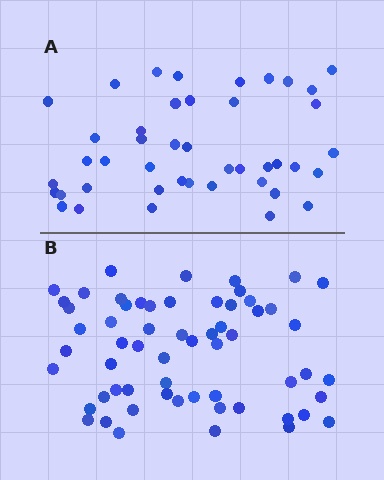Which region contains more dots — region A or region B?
Region B (the bottom region) has more dots.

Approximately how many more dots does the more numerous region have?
Region B has approximately 15 more dots than region A.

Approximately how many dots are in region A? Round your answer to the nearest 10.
About 40 dots. (The exact count is 43, which rounds to 40.)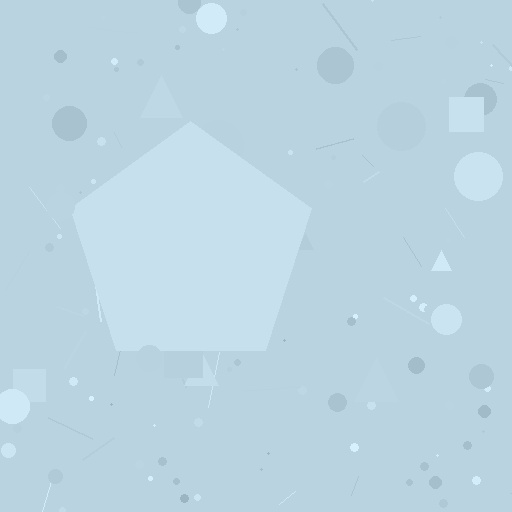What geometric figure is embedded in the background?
A pentagon is embedded in the background.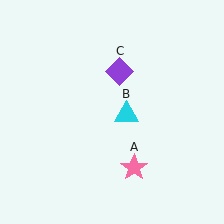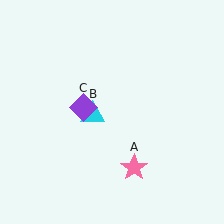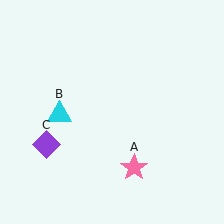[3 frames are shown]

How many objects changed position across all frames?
2 objects changed position: cyan triangle (object B), purple diamond (object C).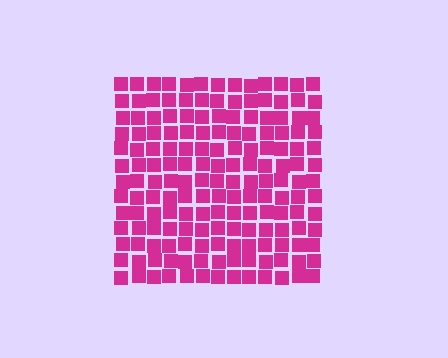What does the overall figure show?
The overall figure shows a square.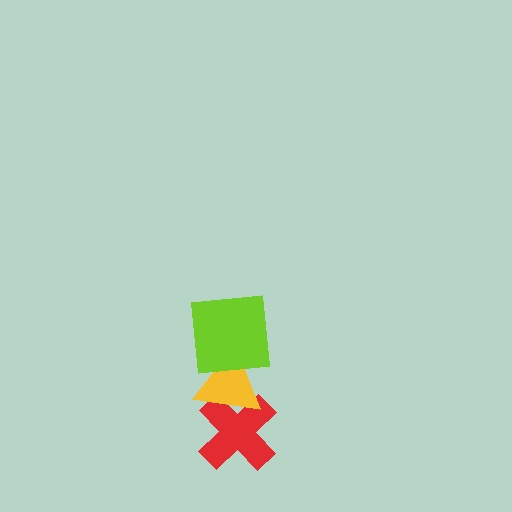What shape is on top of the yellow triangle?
The lime square is on top of the yellow triangle.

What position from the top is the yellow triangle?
The yellow triangle is 2nd from the top.